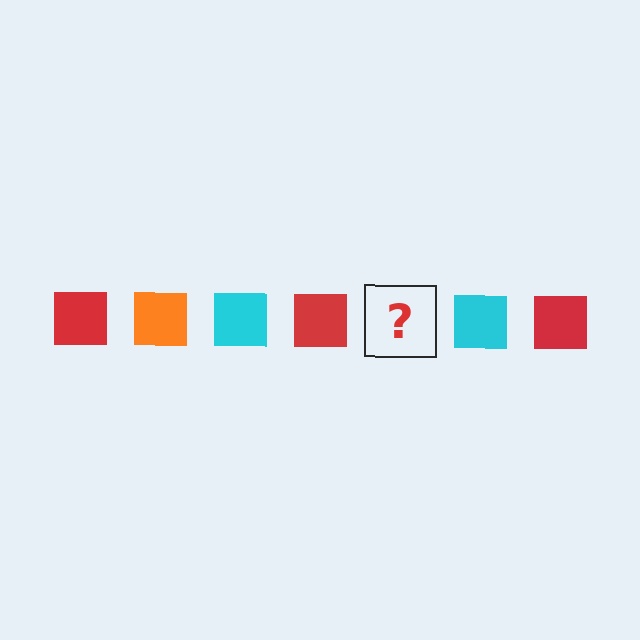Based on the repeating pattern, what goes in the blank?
The blank should be an orange square.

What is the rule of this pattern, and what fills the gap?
The rule is that the pattern cycles through red, orange, cyan squares. The gap should be filled with an orange square.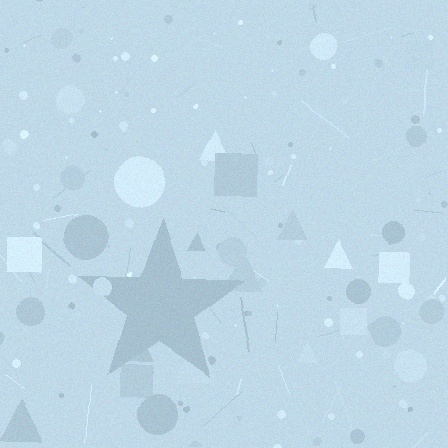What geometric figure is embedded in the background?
A star is embedded in the background.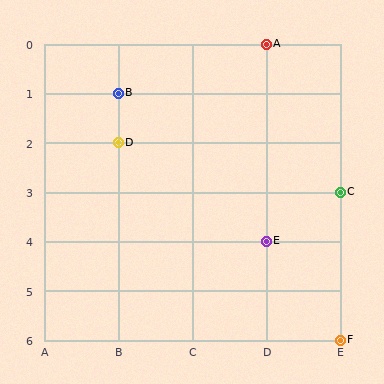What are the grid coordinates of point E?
Point E is at grid coordinates (D, 4).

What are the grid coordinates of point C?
Point C is at grid coordinates (E, 3).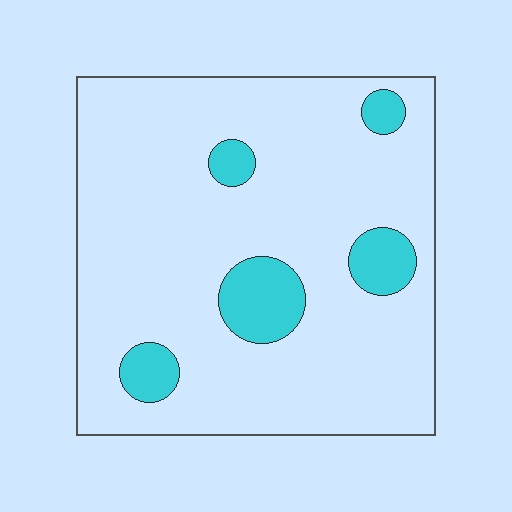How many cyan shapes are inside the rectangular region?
5.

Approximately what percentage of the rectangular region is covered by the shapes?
Approximately 10%.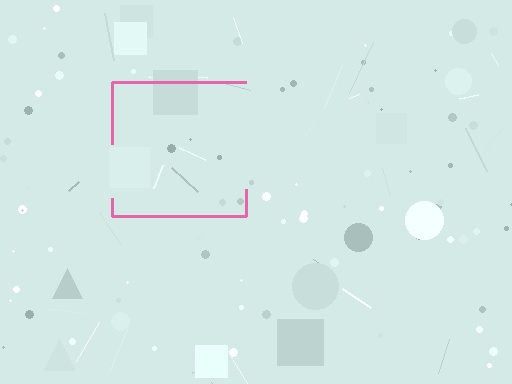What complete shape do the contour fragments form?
The contour fragments form a square.